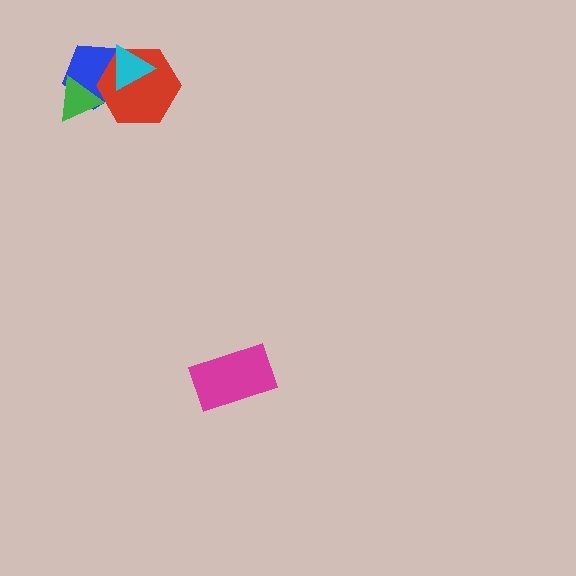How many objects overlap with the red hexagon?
2 objects overlap with the red hexagon.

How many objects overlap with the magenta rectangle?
0 objects overlap with the magenta rectangle.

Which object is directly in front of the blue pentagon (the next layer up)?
The red hexagon is directly in front of the blue pentagon.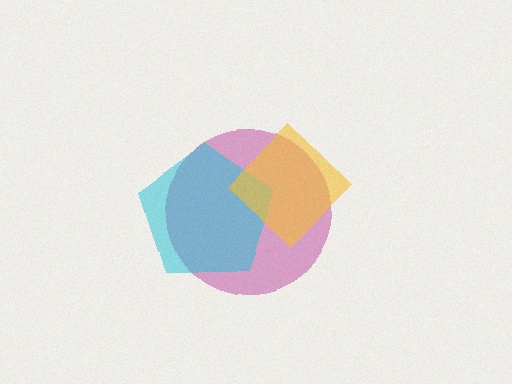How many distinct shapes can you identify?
There are 3 distinct shapes: a magenta circle, a cyan pentagon, a yellow diamond.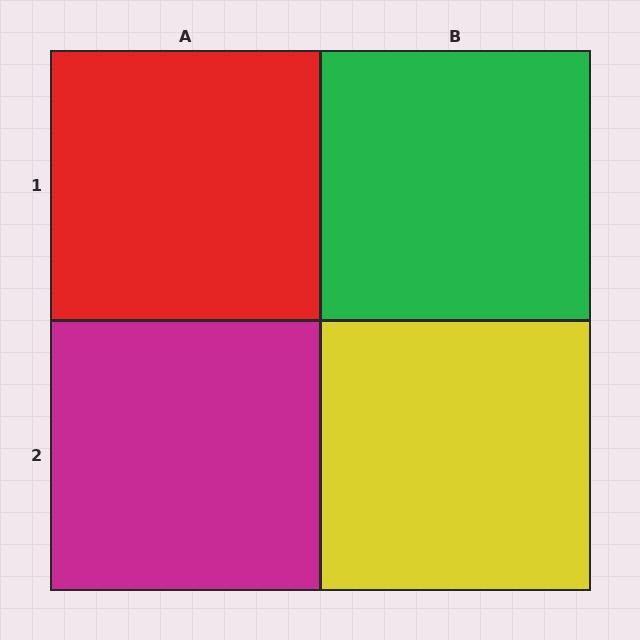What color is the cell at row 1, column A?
Red.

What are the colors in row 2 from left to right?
Magenta, yellow.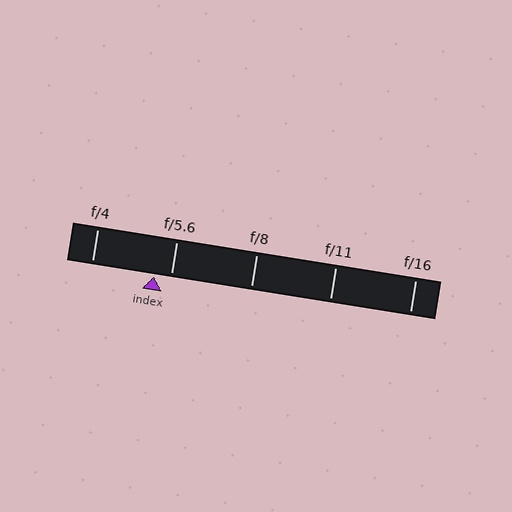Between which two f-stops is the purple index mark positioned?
The index mark is between f/4 and f/5.6.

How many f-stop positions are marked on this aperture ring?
There are 5 f-stop positions marked.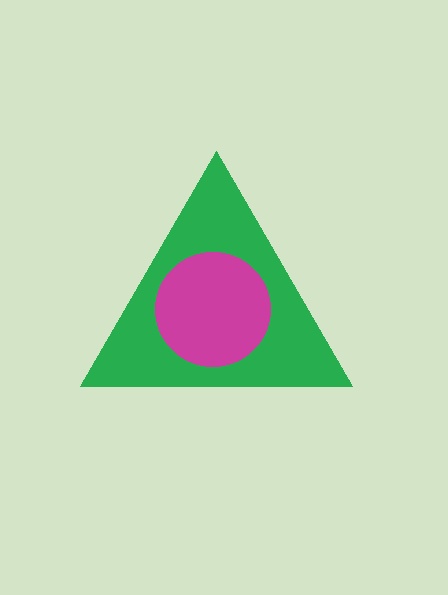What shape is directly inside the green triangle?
The magenta circle.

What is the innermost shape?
The magenta circle.